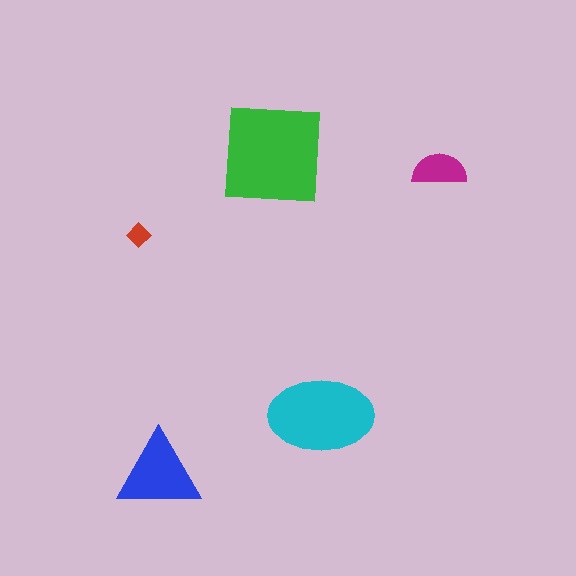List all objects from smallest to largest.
The red diamond, the magenta semicircle, the blue triangle, the cyan ellipse, the green square.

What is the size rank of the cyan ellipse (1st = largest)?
2nd.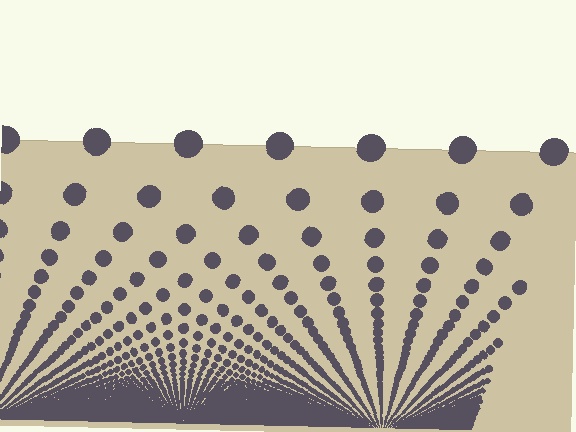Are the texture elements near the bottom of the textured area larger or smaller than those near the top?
Smaller. The gradient is inverted — elements near the bottom are smaller and denser.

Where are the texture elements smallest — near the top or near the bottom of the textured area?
Near the bottom.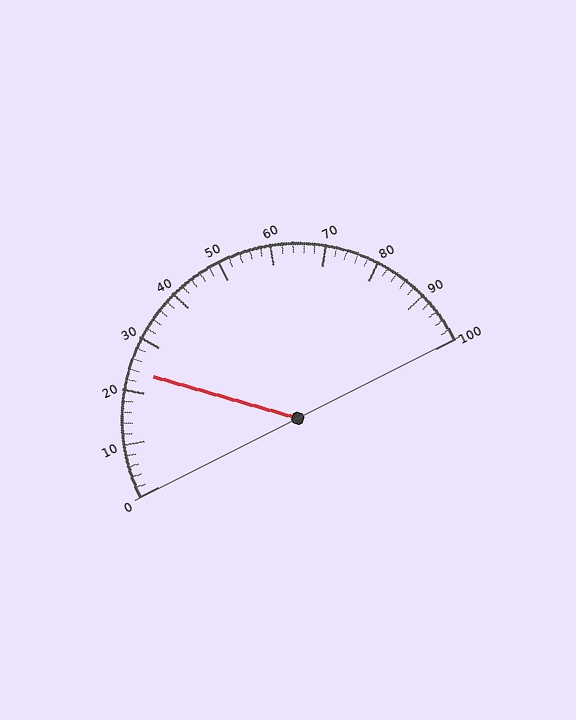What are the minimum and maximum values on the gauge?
The gauge ranges from 0 to 100.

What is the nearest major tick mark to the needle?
The nearest major tick mark is 20.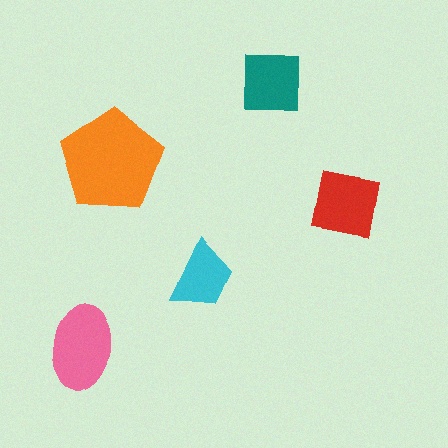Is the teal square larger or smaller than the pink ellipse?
Smaller.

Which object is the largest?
The orange pentagon.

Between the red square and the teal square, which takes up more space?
The red square.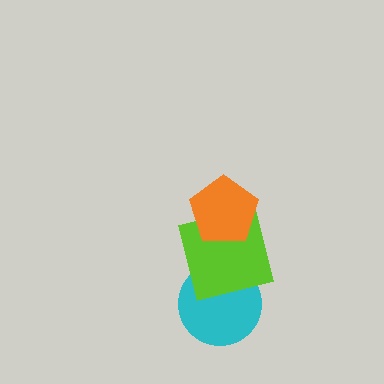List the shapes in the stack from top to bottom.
From top to bottom: the orange pentagon, the lime square, the cyan circle.